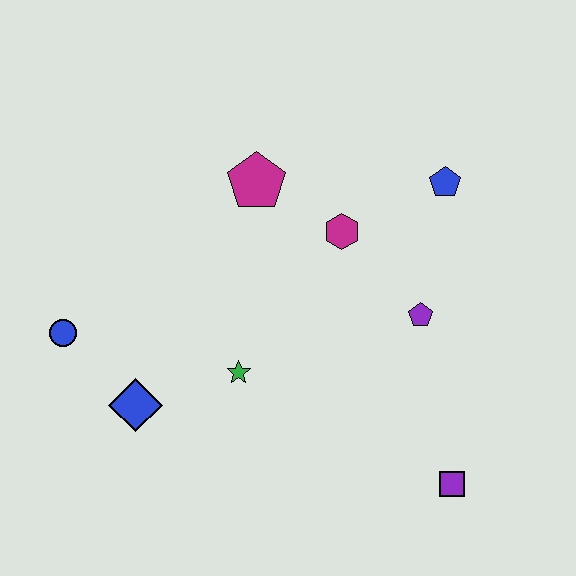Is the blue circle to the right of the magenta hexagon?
No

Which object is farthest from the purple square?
The blue circle is farthest from the purple square.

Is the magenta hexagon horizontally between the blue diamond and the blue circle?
No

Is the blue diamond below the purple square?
No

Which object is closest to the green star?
The blue diamond is closest to the green star.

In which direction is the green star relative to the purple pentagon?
The green star is to the left of the purple pentagon.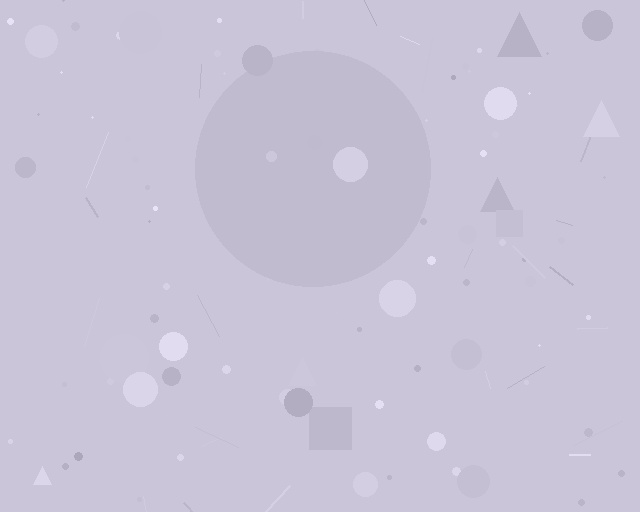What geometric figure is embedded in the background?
A circle is embedded in the background.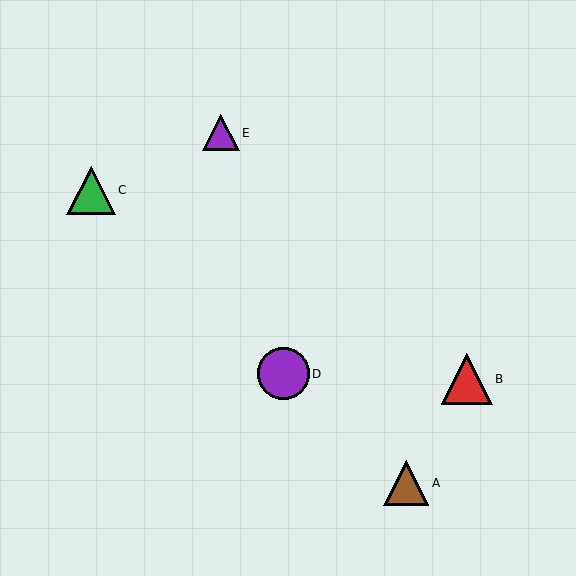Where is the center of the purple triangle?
The center of the purple triangle is at (221, 133).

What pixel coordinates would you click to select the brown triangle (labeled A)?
Click at (406, 483) to select the brown triangle A.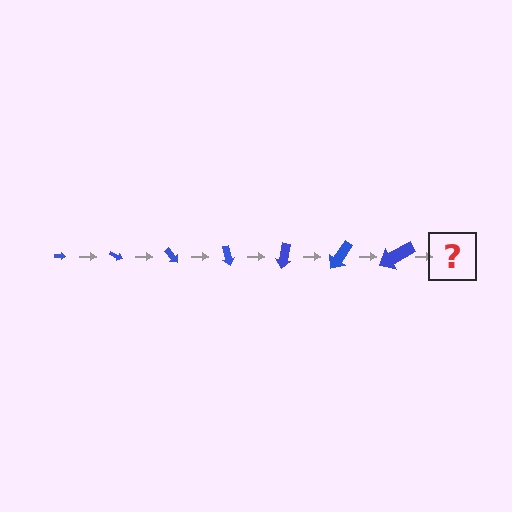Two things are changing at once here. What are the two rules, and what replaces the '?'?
The two rules are that the arrow grows larger each step and it rotates 25 degrees each step. The '?' should be an arrow, larger than the previous one and rotated 175 degrees from the start.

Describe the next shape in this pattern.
It should be an arrow, larger than the previous one and rotated 175 degrees from the start.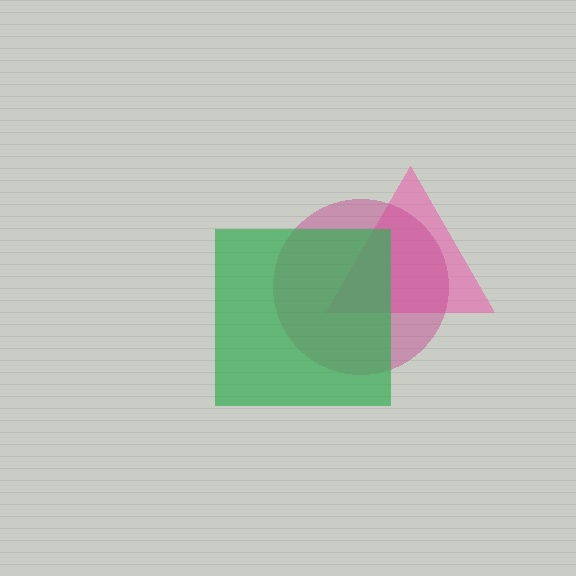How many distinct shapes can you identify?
There are 3 distinct shapes: a pink triangle, a magenta circle, a green square.